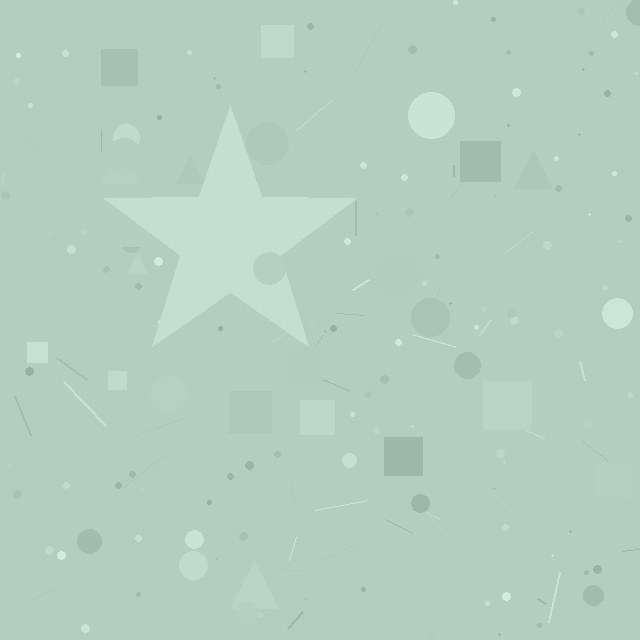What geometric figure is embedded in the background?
A star is embedded in the background.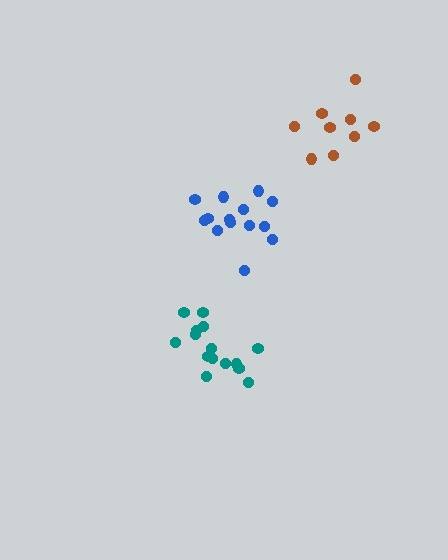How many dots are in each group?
Group 1: 14 dots, Group 2: 15 dots, Group 3: 9 dots (38 total).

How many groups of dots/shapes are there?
There are 3 groups.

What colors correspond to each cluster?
The clusters are colored: blue, teal, brown.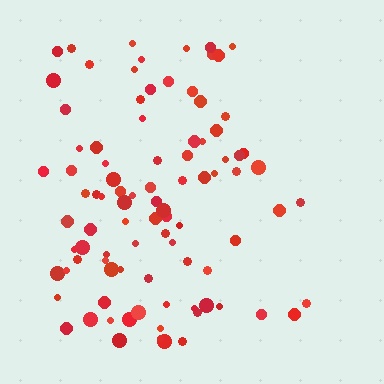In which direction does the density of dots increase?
From right to left, with the left side densest.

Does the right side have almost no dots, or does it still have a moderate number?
Still a moderate number, just noticeably fewer than the left.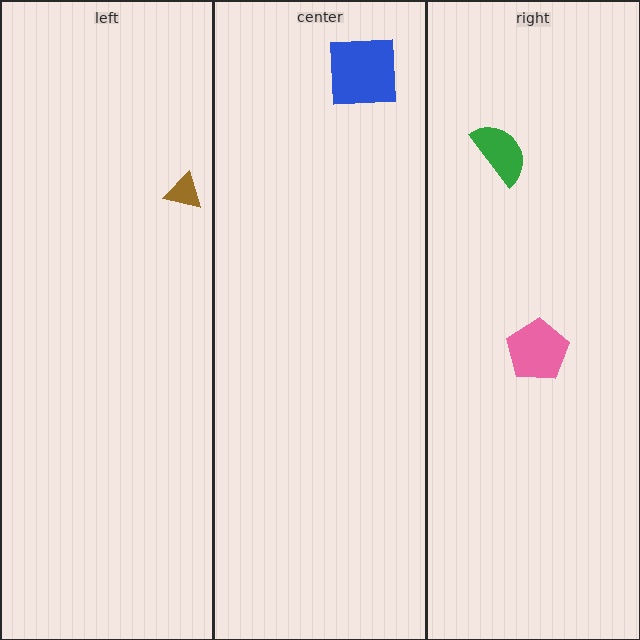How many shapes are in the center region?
1.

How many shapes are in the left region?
1.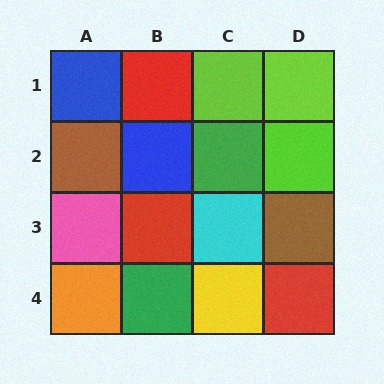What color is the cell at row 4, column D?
Red.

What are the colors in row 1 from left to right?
Blue, red, lime, lime.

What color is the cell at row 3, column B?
Red.